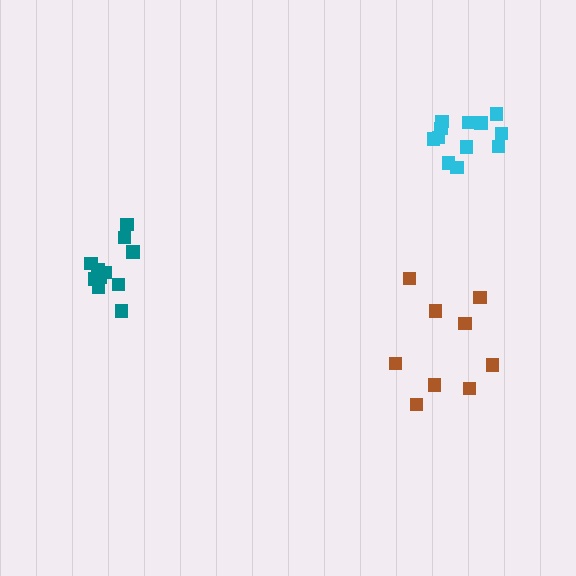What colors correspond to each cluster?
The clusters are colored: cyan, teal, brown.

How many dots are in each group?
Group 1: 12 dots, Group 2: 11 dots, Group 3: 9 dots (32 total).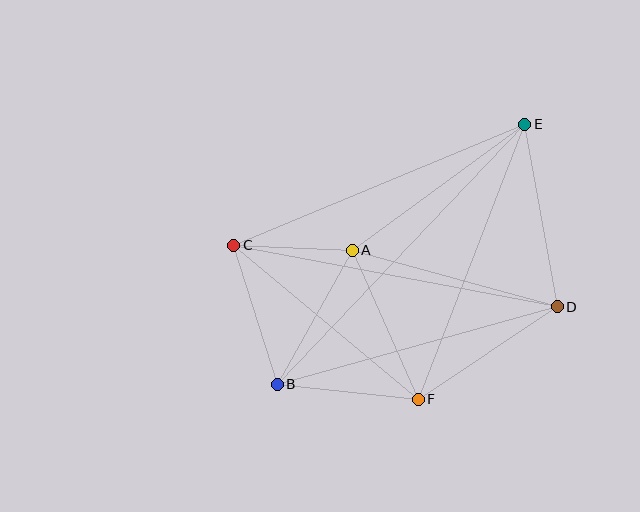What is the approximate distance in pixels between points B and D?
The distance between B and D is approximately 290 pixels.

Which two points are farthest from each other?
Points B and E are farthest from each other.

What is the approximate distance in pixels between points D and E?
The distance between D and E is approximately 185 pixels.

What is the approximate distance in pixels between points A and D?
The distance between A and D is approximately 213 pixels.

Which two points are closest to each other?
Points A and C are closest to each other.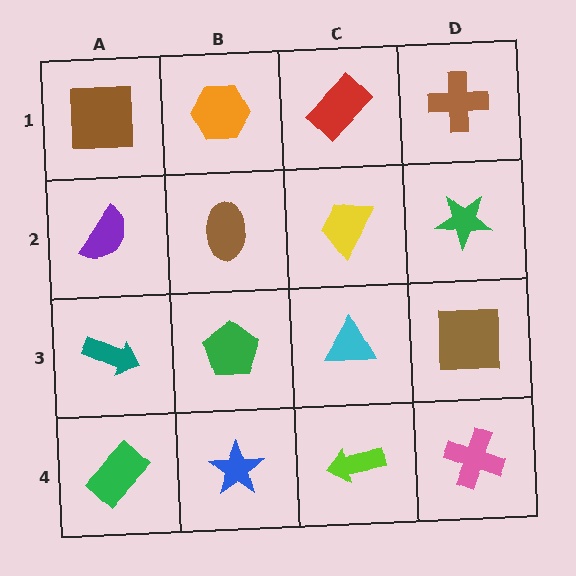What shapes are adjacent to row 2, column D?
A brown cross (row 1, column D), a brown square (row 3, column D), a yellow trapezoid (row 2, column C).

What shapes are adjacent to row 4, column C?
A cyan triangle (row 3, column C), a blue star (row 4, column B), a pink cross (row 4, column D).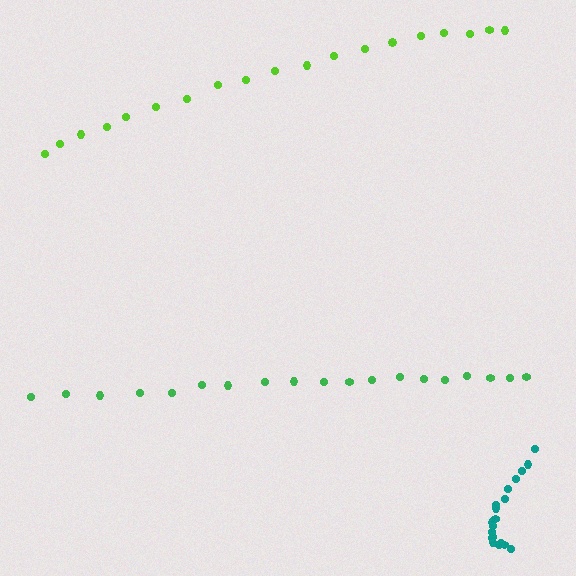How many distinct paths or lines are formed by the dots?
There are 3 distinct paths.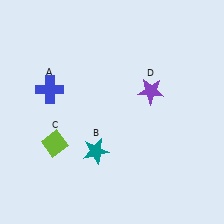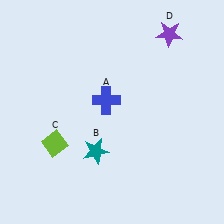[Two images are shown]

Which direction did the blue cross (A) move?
The blue cross (A) moved right.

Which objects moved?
The objects that moved are: the blue cross (A), the purple star (D).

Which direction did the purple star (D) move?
The purple star (D) moved up.